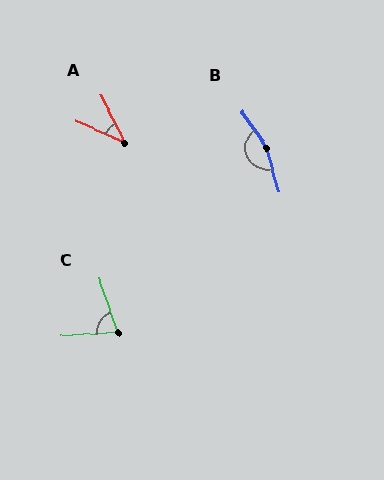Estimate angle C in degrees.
Approximately 75 degrees.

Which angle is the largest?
B, at approximately 161 degrees.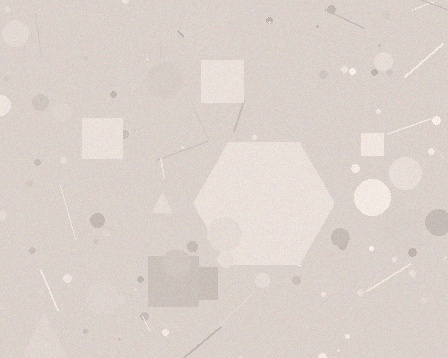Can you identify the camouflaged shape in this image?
The camouflaged shape is a hexagon.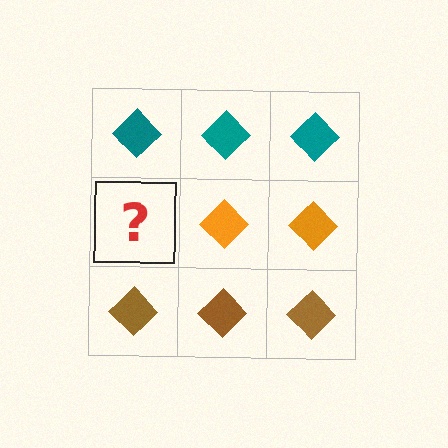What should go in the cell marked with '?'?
The missing cell should contain an orange diamond.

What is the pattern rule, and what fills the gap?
The rule is that each row has a consistent color. The gap should be filled with an orange diamond.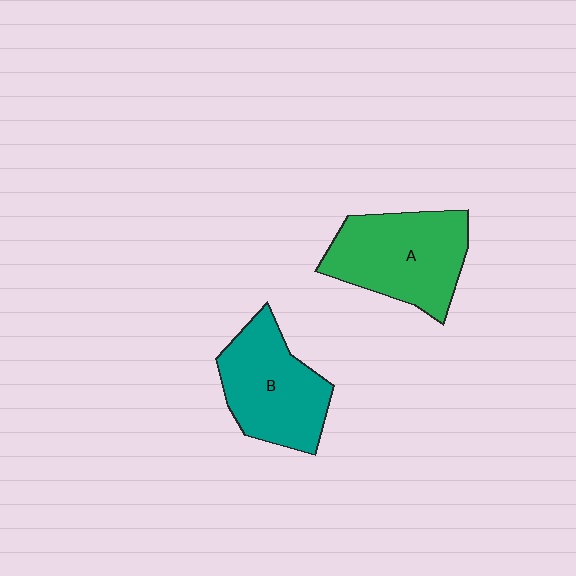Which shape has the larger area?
Shape A (green).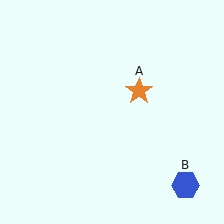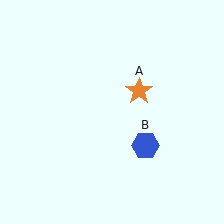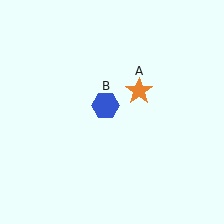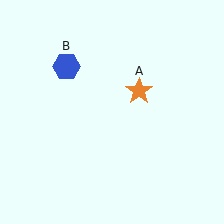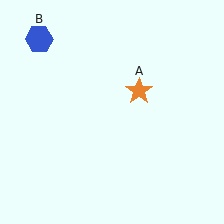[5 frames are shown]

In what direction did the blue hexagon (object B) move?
The blue hexagon (object B) moved up and to the left.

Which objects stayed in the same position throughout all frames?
Orange star (object A) remained stationary.